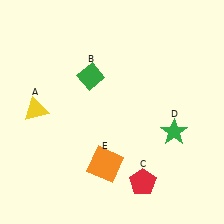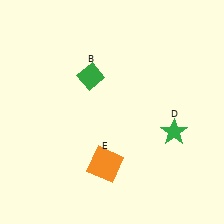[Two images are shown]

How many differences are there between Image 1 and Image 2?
There are 2 differences between the two images.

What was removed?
The yellow triangle (A), the red pentagon (C) were removed in Image 2.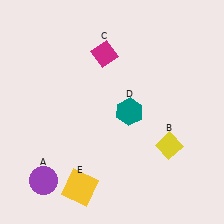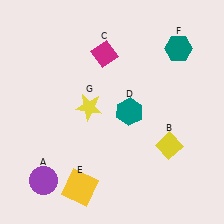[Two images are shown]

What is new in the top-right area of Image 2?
A teal hexagon (F) was added in the top-right area of Image 2.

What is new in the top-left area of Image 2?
A yellow star (G) was added in the top-left area of Image 2.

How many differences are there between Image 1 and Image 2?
There are 2 differences between the two images.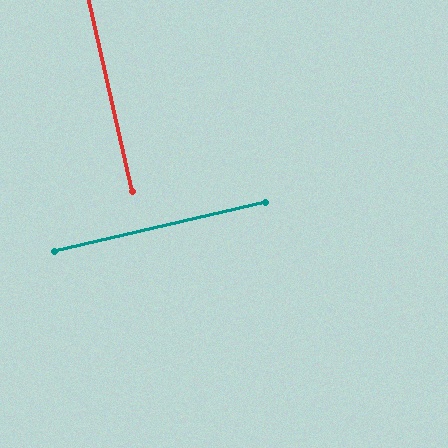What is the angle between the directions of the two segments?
Approximately 90 degrees.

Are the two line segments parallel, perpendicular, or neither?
Perpendicular — they meet at approximately 90°.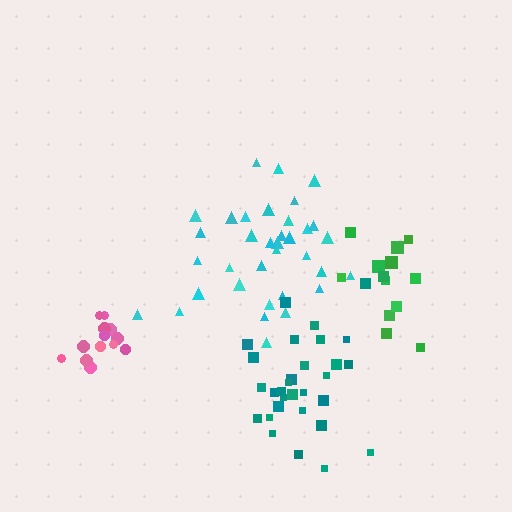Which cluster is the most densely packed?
Teal.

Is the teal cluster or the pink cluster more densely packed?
Teal.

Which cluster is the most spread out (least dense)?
Green.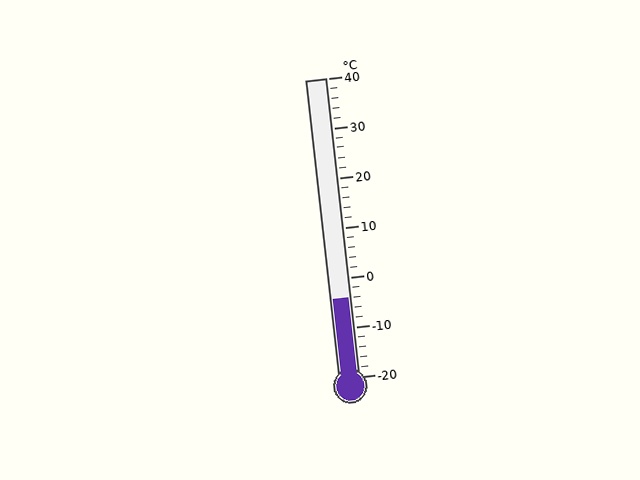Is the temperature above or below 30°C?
The temperature is below 30°C.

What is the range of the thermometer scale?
The thermometer scale ranges from -20°C to 40°C.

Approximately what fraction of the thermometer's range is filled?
The thermometer is filled to approximately 25% of its range.